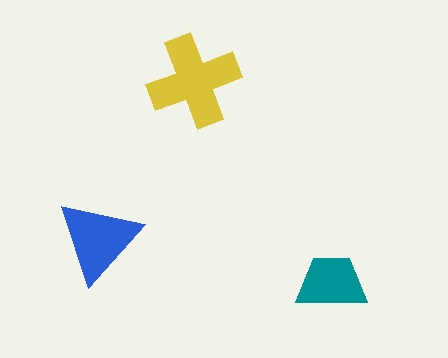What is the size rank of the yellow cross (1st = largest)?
1st.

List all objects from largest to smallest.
The yellow cross, the blue triangle, the teal trapezoid.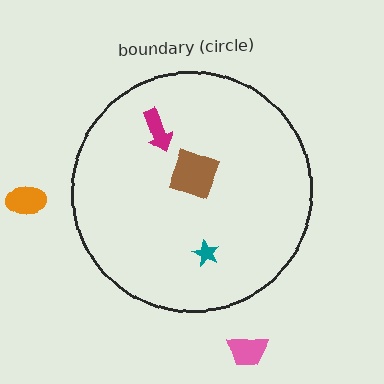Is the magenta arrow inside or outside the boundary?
Inside.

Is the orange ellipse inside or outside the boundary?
Outside.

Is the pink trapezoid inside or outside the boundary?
Outside.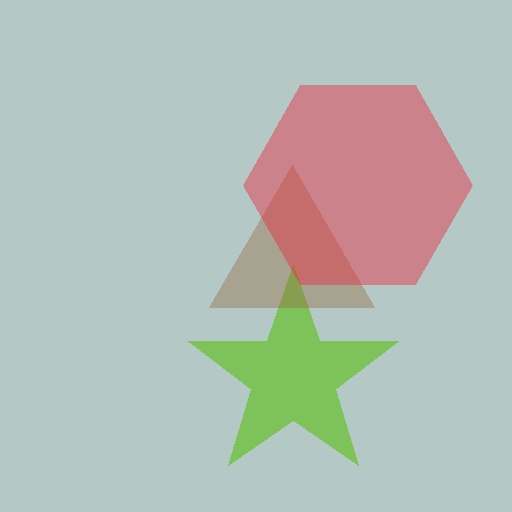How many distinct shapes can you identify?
There are 3 distinct shapes: a lime star, a brown triangle, a red hexagon.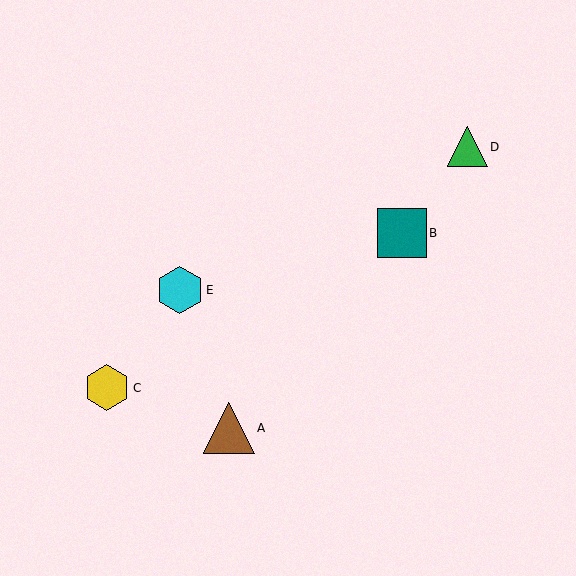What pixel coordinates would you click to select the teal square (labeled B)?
Click at (402, 233) to select the teal square B.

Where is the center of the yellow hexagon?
The center of the yellow hexagon is at (107, 388).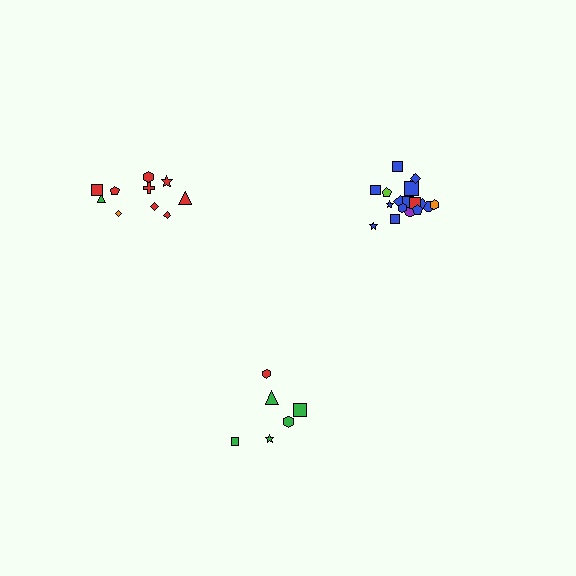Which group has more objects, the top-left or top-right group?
The top-right group.